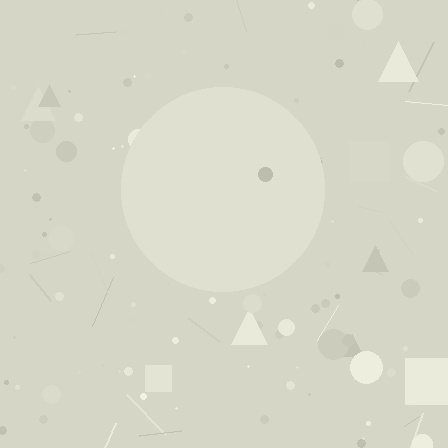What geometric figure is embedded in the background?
A circle is embedded in the background.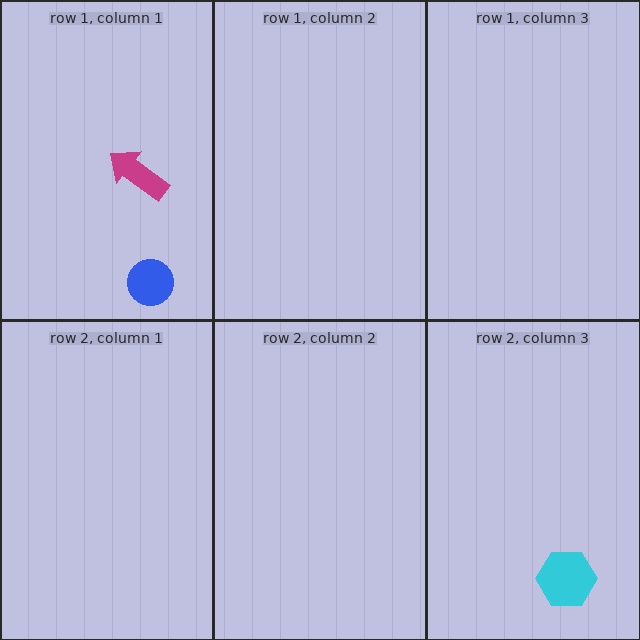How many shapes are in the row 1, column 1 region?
2.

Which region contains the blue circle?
The row 1, column 1 region.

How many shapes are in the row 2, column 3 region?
1.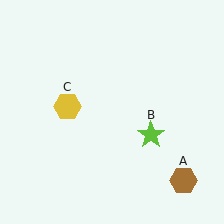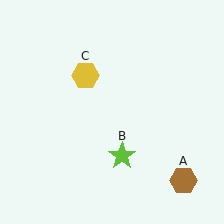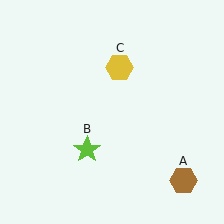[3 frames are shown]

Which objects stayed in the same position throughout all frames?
Brown hexagon (object A) remained stationary.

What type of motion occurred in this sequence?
The lime star (object B), yellow hexagon (object C) rotated clockwise around the center of the scene.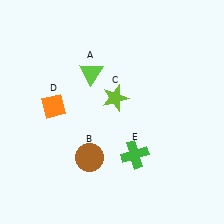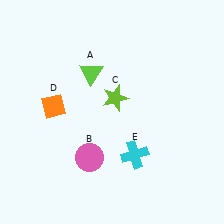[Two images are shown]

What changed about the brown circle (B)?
In Image 1, B is brown. In Image 2, it changed to pink.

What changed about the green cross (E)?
In Image 1, E is green. In Image 2, it changed to cyan.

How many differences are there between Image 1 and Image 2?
There are 2 differences between the two images.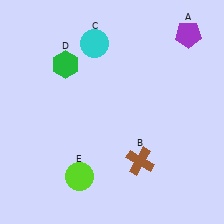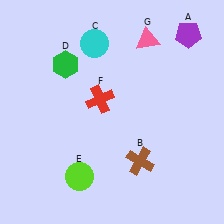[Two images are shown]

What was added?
A red cross (F), a pink triangle (G) were added in Image 2.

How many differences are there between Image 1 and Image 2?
There are 2 differences between the two images.